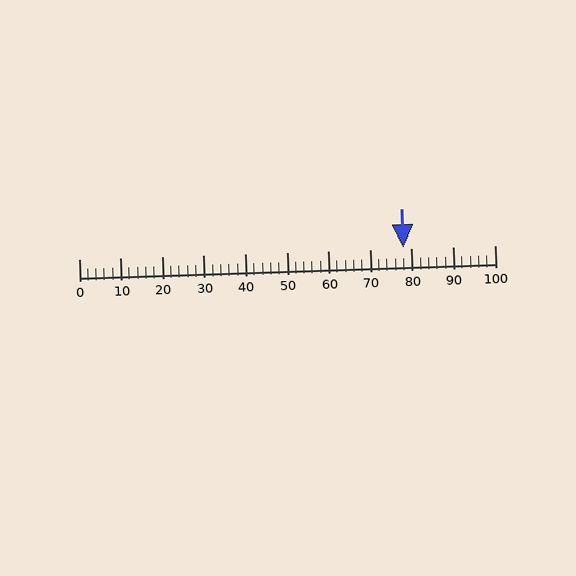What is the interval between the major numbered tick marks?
The major tick marks are spaced 10 units apart.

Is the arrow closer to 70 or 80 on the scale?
The arrow is closer to 80.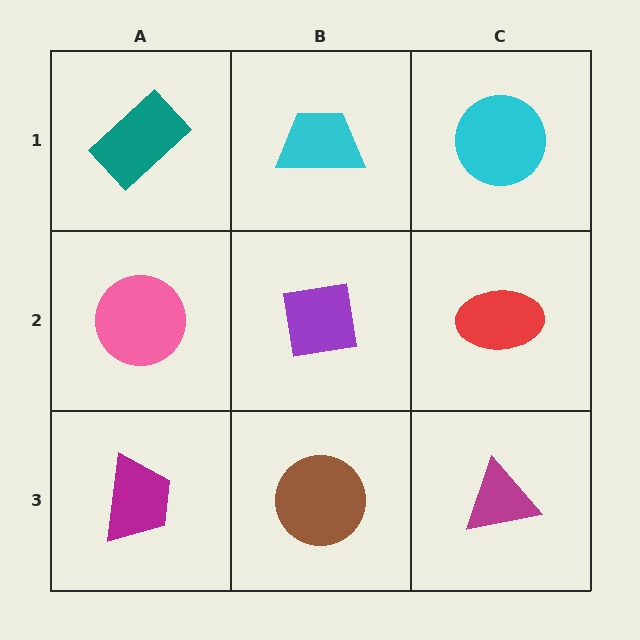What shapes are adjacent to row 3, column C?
A red ellipse (row 2, column C), a brown circle (row 3, column B).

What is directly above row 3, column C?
A red ellipse.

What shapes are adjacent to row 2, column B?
A cyan trapezoid (row 1, column B), a brown circle (row 3, column B), a pink circle (row 2, column A), a red ellipse (row 2, column C).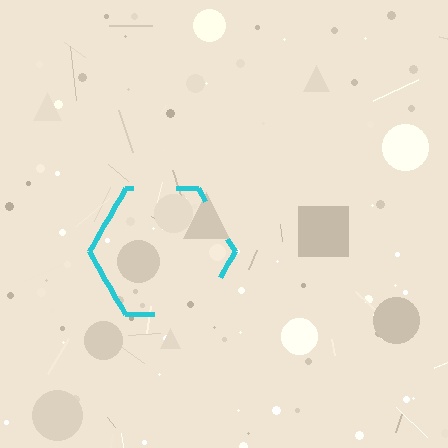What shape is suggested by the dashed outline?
The dashed outline suggests a hexagon.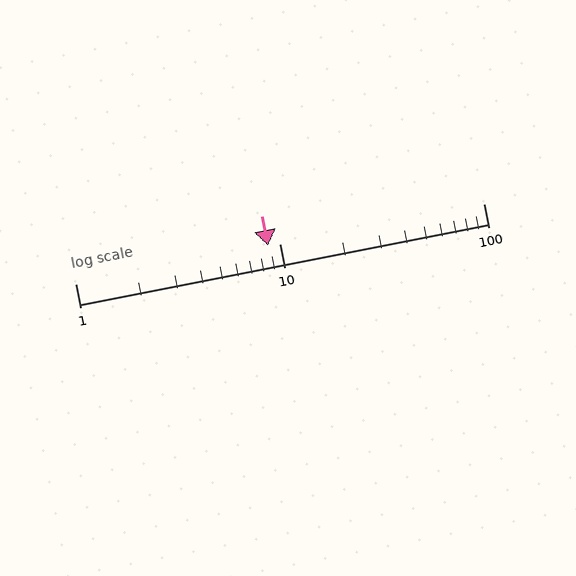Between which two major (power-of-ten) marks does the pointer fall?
The pointer is between 1 and 10.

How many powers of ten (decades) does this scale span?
The scale spans 2 decades, from 1 to 100.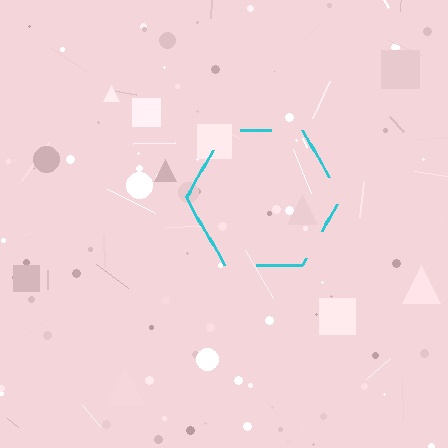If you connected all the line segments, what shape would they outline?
They would outline a hexagon.